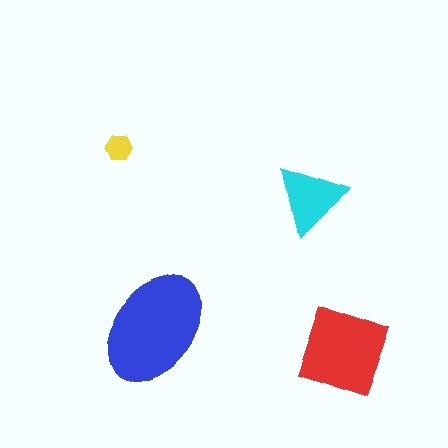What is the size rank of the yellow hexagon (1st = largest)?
4th.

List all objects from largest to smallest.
The blue ellipse, the red diamond, the cyan triangle, the yellow hexagon.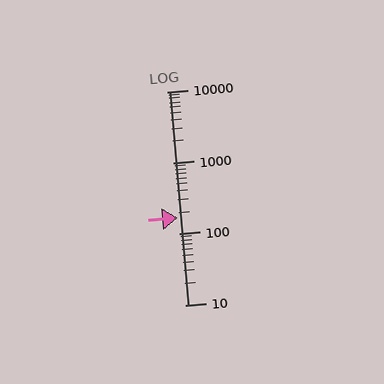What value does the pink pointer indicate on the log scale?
The pointer indicates approximately 170.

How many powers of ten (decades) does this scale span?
The scale spans 3 decades, from 10 to 10000.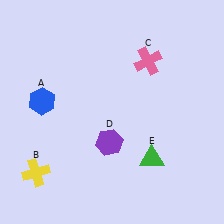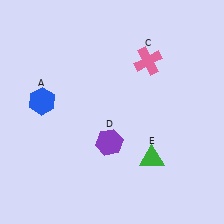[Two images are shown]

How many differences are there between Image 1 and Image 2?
There is 1 difference between the two images.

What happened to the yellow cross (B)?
The yellow cross (B) was removed in Image 2. It was in the bottom-left area of Image 1.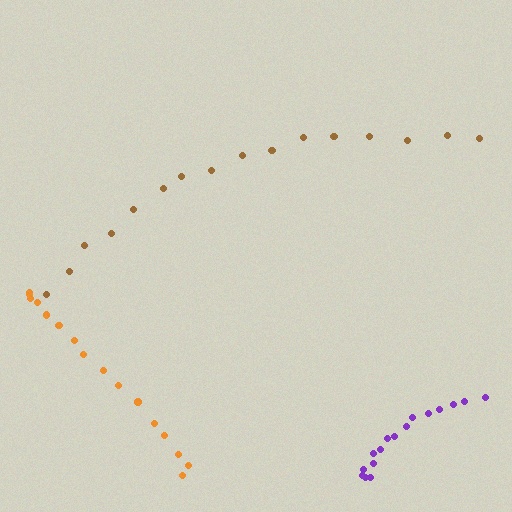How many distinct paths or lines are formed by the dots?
There are 3 distinct paths.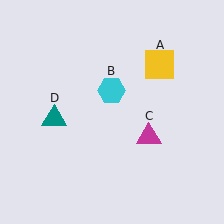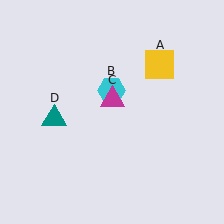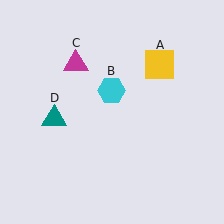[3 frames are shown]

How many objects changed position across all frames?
1 object changed position: magenta triangle (object C).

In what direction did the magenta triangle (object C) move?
The magenta triangle (object C) moved up and to the left.